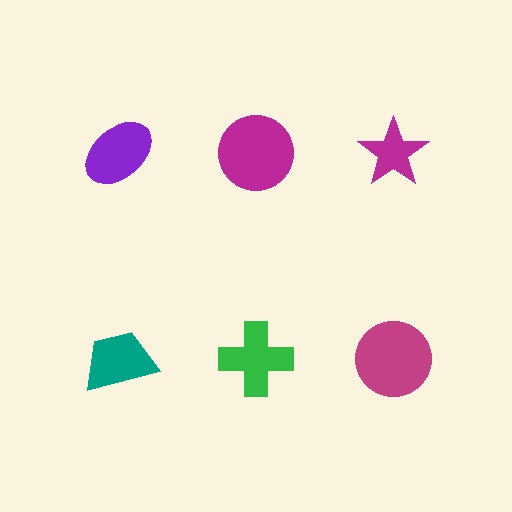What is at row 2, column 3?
A magenta circle.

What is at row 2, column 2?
A green cross.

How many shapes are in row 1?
3 shapes.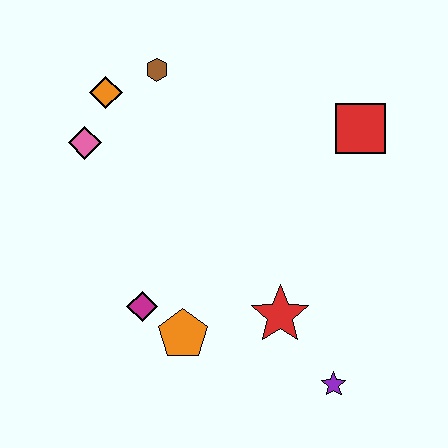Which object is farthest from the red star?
The orange diamond is farthest from the red star.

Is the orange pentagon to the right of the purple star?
No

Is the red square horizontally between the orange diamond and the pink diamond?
No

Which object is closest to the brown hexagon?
The orange diamond is closest to the brown hexagon.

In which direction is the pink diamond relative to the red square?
The pink diamond is to the left of the red square.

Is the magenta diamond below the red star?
No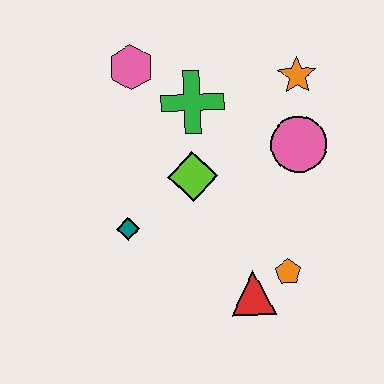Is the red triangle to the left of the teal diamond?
No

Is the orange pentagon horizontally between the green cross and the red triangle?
No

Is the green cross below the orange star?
Yes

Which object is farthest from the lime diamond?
The orange star is farthest from the lime diamond.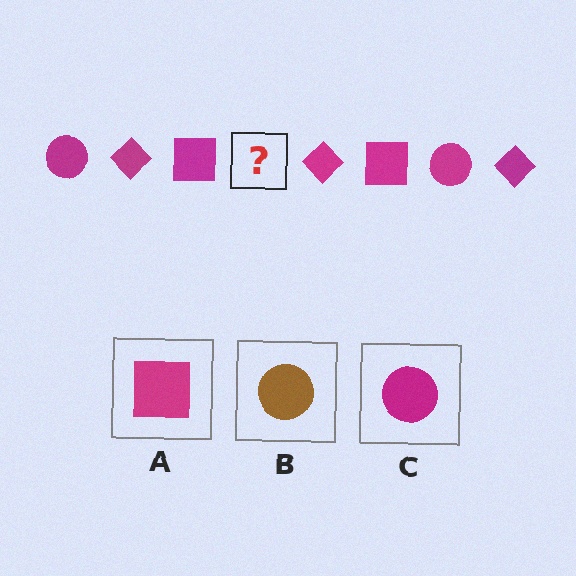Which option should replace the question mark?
Option C.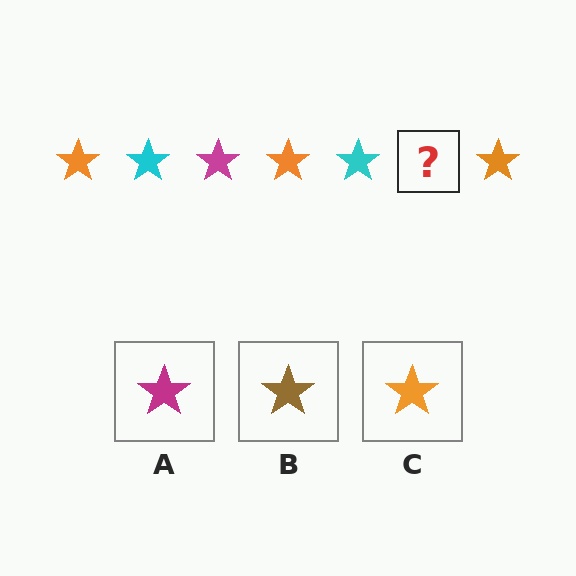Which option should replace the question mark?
Option A.